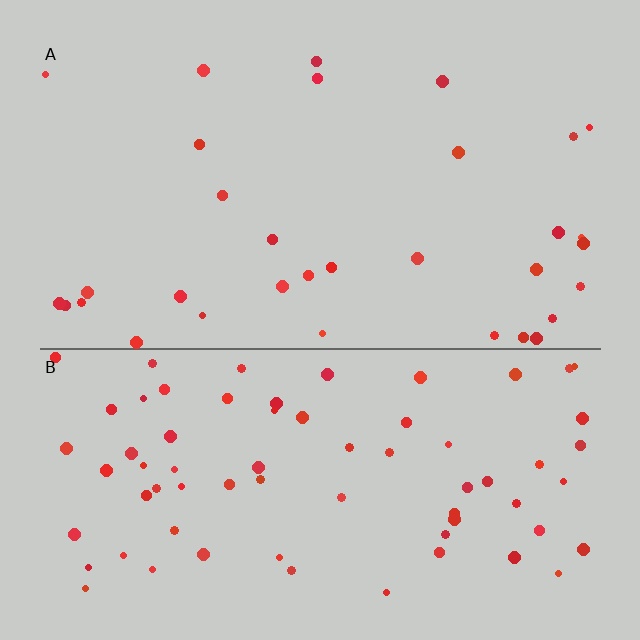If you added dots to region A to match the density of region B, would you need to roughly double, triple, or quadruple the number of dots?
Approximately double.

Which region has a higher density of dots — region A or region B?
B (the bottom).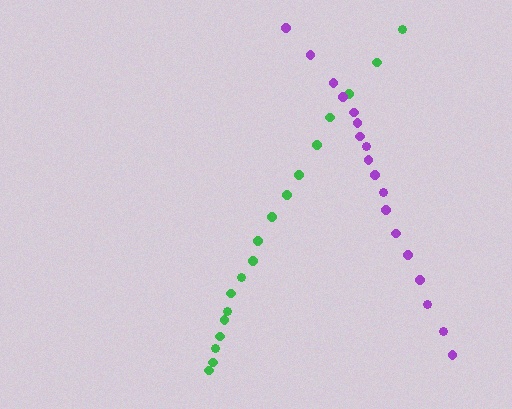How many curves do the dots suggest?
There are 2 distinct paths.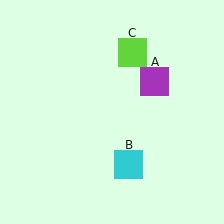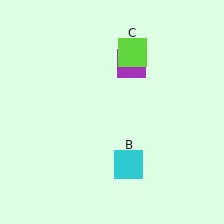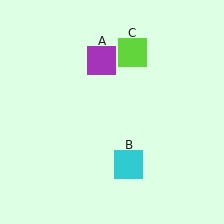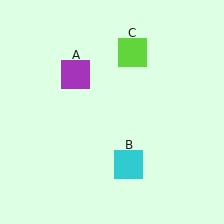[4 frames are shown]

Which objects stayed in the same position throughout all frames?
Cyan square (object B) and lime square (object C) remained stationary.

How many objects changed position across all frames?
1 object changed position: purple square (object A).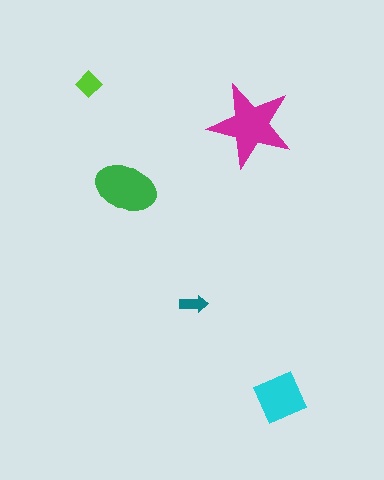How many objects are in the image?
There are 5 objects in the image.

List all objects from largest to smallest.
The magenta star, the green ellipse, the cyan square, the lime diamond, the teal arrow.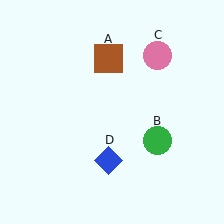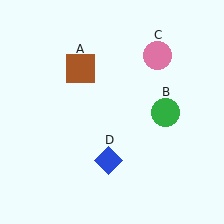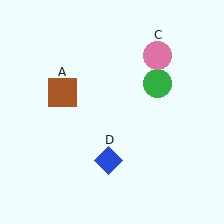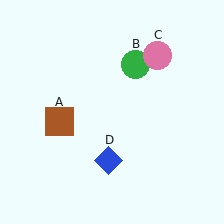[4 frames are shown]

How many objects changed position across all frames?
2 objects changed position: brown square (object A), green circle (object B).